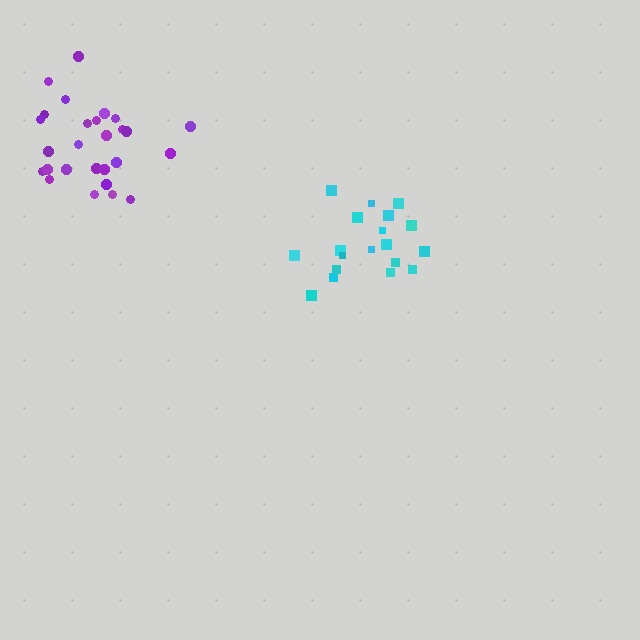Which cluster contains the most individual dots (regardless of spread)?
Purple (27).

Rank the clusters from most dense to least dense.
cyan, purple.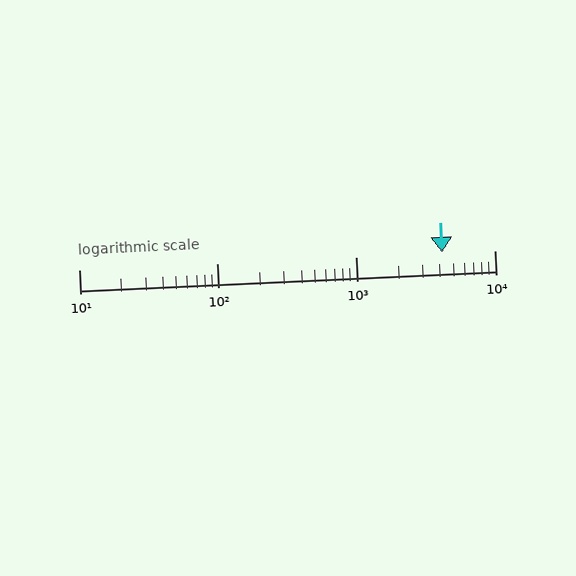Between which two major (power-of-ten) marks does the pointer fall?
The pointer is between 1000 and 10000.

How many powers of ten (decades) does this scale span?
The scale spans 3 decades, from 10 to 10000.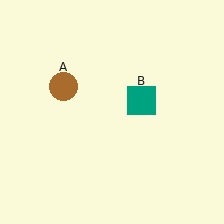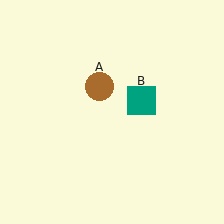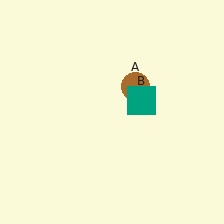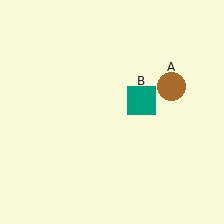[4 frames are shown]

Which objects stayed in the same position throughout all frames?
Teal square (object B) remained stationary.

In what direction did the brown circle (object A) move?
The brown circle (object A) moved right.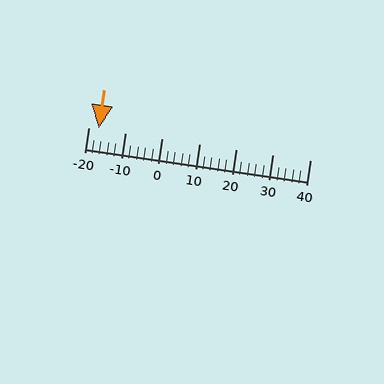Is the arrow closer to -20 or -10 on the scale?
The arrow is closer to -20.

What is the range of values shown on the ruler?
The ruler shows values from -20 to 40.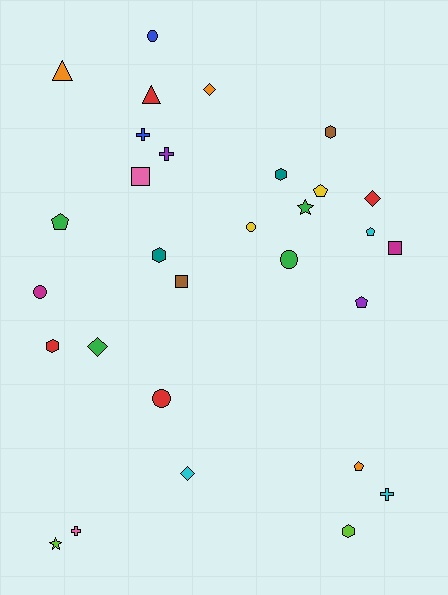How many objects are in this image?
There are 30 objects.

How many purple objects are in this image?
There are 2 purple objects.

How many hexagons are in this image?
There are 5 hexagons.